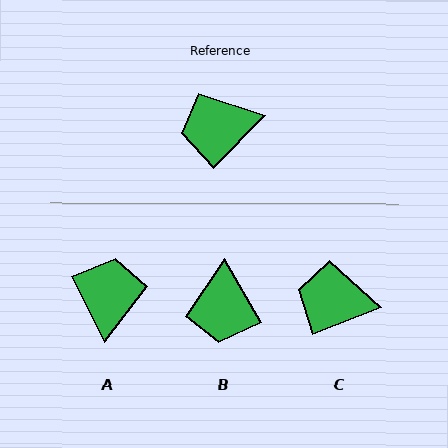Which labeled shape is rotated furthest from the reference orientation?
A, about 109 degrees away.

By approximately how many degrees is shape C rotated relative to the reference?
Approximately 24 degrees clockwise.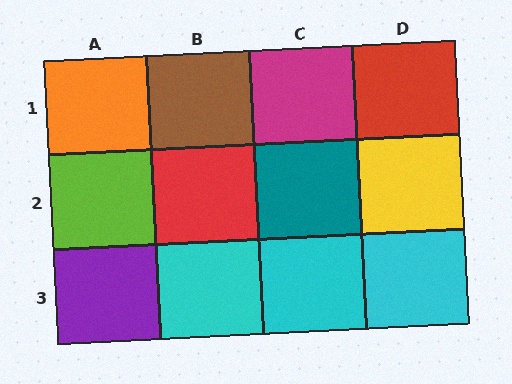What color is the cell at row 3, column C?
Cyan.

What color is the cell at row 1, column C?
Magenta.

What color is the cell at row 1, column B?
Brown.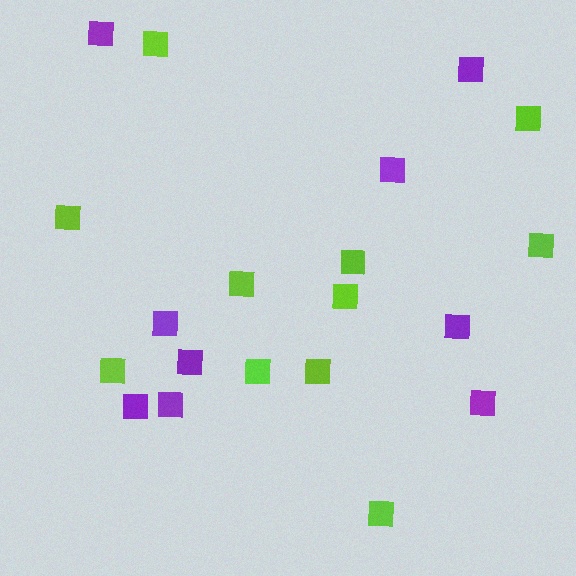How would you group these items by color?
There are 2 groups: one group of lime squares (11) and one group of purple squares (9).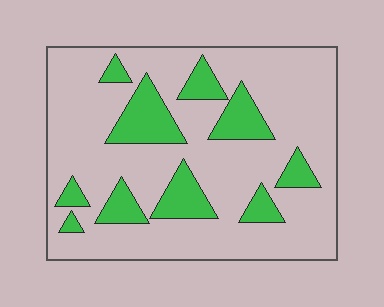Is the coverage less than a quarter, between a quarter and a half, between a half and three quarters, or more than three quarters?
Less than a quarter.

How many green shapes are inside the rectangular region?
10.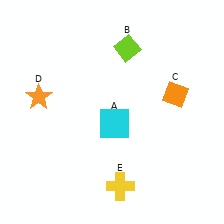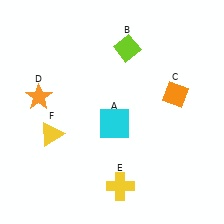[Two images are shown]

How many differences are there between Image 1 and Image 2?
There is 1 difference between the two images.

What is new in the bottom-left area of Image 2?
A yellow triangle (F) was added in the bottom-left area of Image 2.